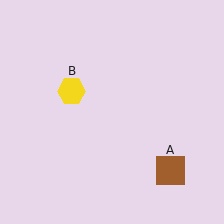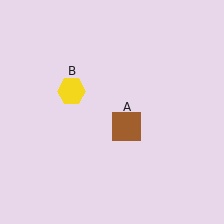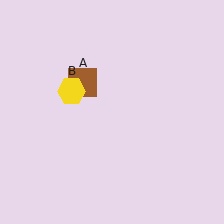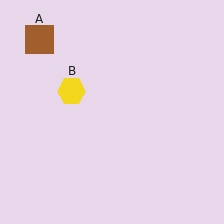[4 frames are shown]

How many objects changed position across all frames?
1 object changed position: brown square (object A).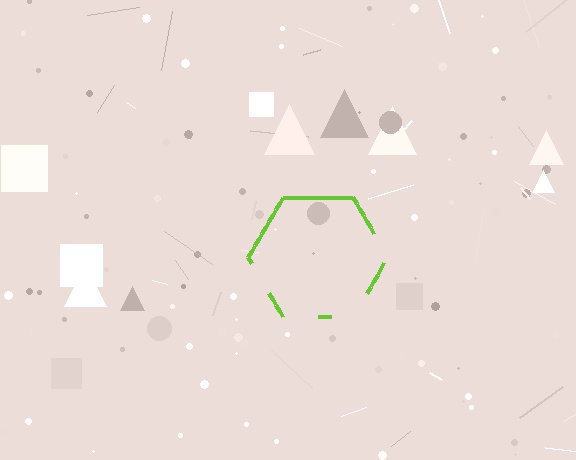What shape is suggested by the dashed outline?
The dashed outline suggests a hexagon.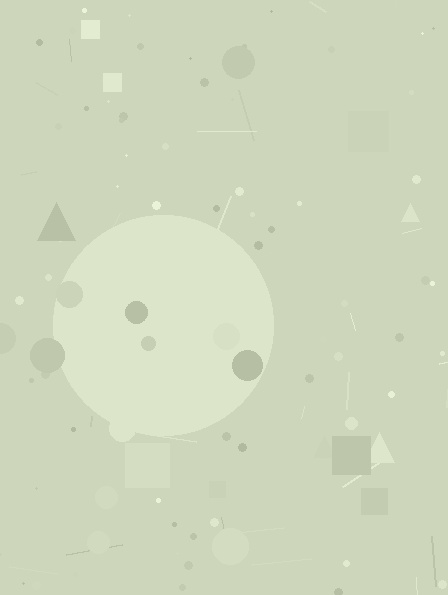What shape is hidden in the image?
A circle is hidden in the image.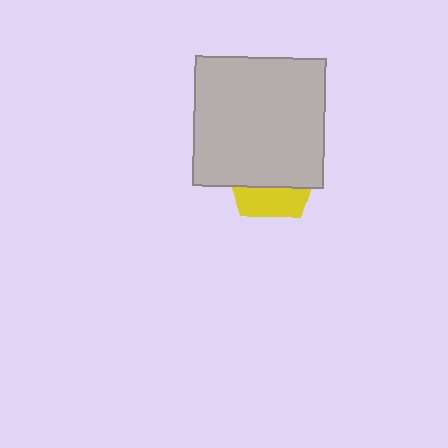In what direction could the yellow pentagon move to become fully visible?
The yellow pentagon could move down. That would shift it out from behind the light gray square entirely.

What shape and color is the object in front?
The object in front is a light gray square.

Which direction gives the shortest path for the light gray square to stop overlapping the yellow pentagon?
Moving up gives the shortest separation.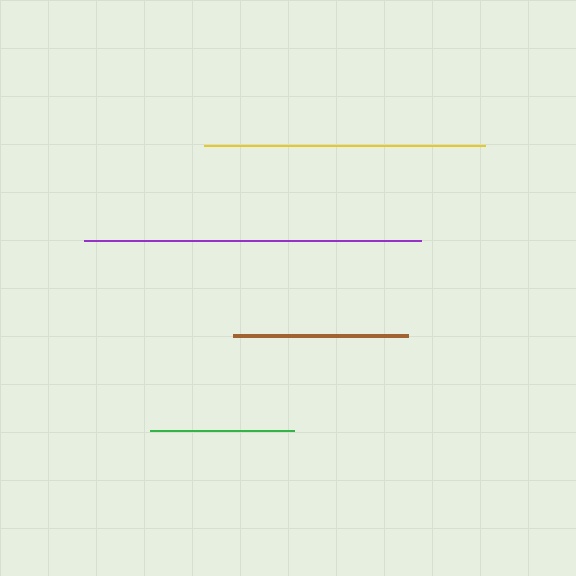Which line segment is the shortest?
The green line is the shortest at approximately 144 pixels.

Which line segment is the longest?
The purple line is the longest at approximately 337 pixels.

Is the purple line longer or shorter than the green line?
The purple line is longer than the green line.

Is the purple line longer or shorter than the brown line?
The purple line is longer than the brown line.